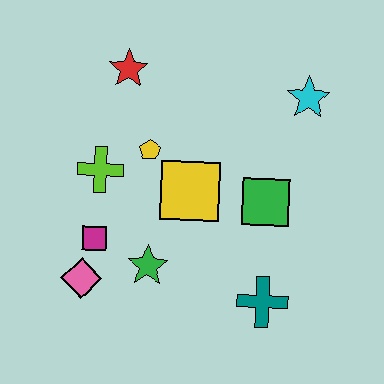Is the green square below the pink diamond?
No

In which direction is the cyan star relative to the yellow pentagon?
The cyan star is to the right of the yellow pentagon.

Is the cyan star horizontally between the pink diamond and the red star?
No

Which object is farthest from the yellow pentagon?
The teal cross is farthest from the yellow pentagon.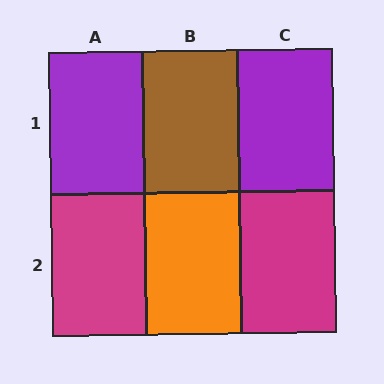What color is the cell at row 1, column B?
Brown.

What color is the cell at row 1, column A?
Purple.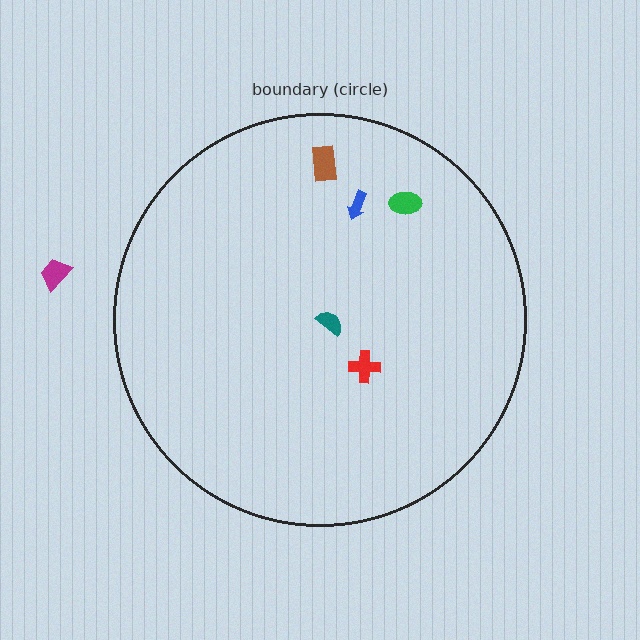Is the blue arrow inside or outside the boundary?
Inside.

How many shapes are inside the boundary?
5 inside, 1 outside.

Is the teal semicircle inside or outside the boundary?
Inside.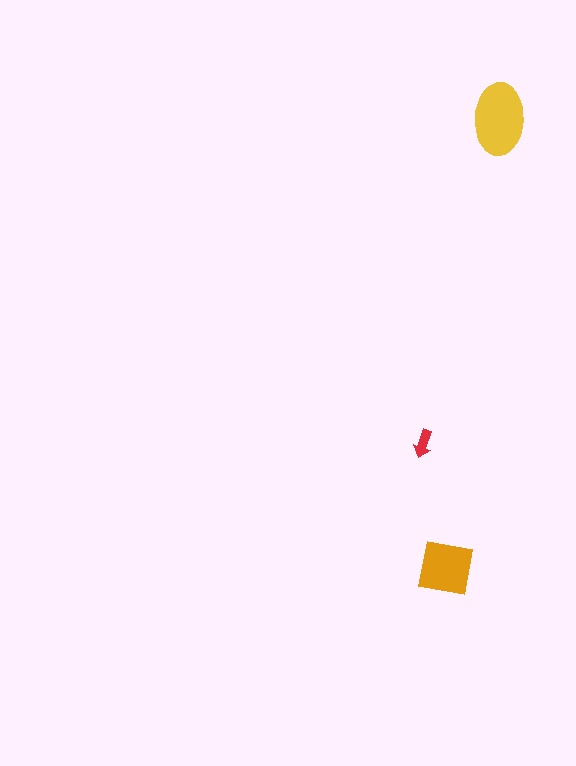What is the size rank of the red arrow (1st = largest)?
3rd.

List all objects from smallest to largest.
The red arrow, the orange square, the yellow ellipse.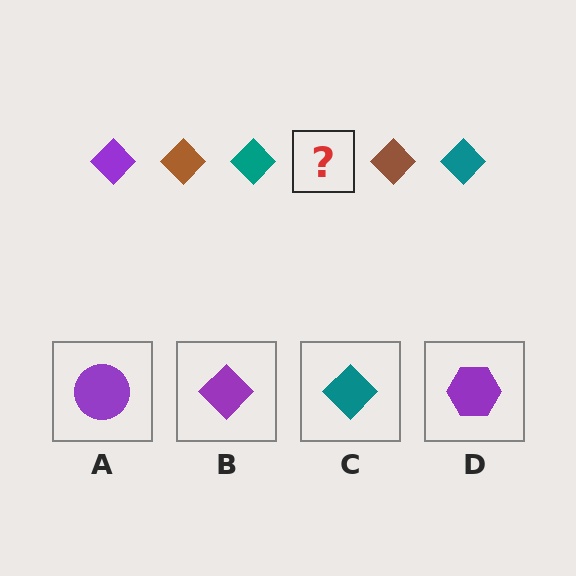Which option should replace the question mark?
Option B.